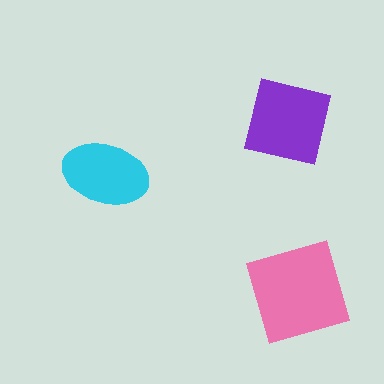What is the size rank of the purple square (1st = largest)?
2nd.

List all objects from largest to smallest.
The pink square, the purple square, the cyan ellipse.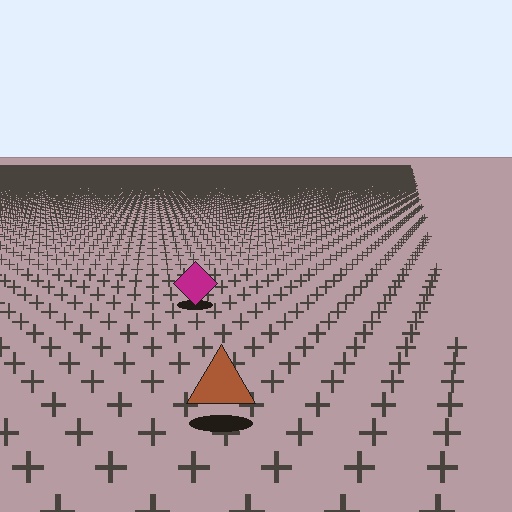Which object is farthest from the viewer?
The magenta diamond is farthest from the viewer. It appears smaller and the ground texture around it is denser.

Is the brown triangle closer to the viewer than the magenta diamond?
Yes. The brown triangle is closer — you can tell from the texture gradient: the ground texture is coarser near it.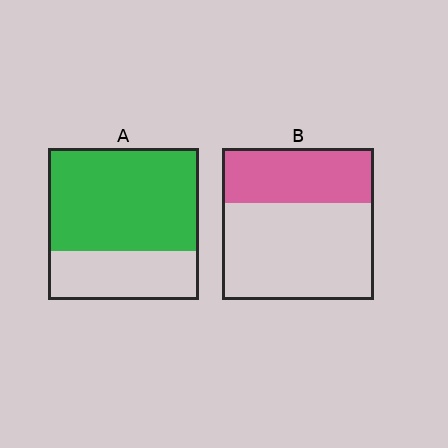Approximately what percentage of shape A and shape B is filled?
A is approximately 70% and B is approximately 35%.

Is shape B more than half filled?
No.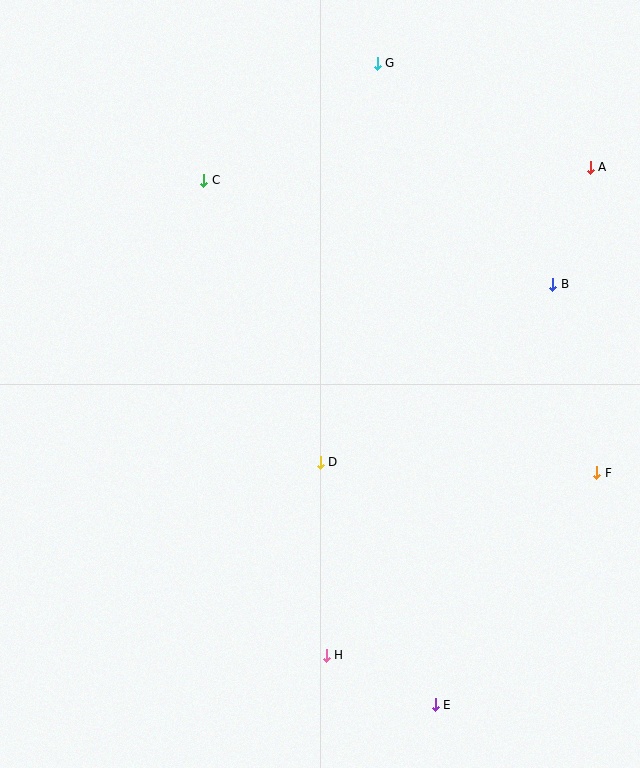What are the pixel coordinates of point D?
Point D is at (320, 462).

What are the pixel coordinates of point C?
Point C is at (204, 180).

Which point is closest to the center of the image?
Point D at (320, 462) is closest to the center.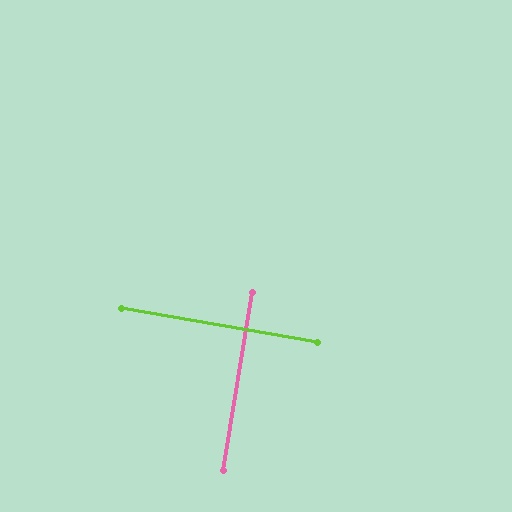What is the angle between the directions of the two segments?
Approximately 89 degrees.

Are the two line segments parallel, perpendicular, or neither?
Perpendicular — they meet at approximately 89°.